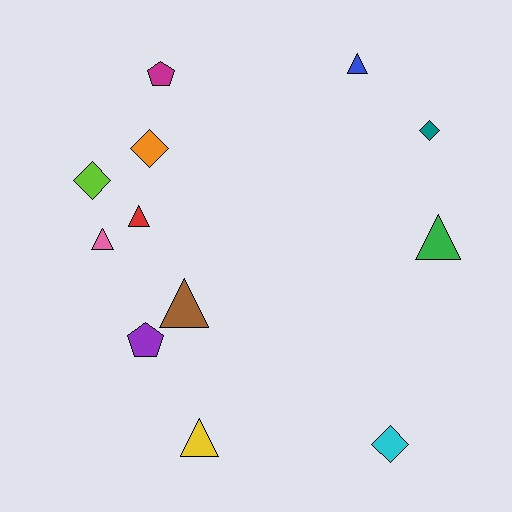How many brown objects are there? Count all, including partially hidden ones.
There is 1 brown object.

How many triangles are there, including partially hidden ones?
There are 6 triangles.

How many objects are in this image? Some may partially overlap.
There are 12 objects.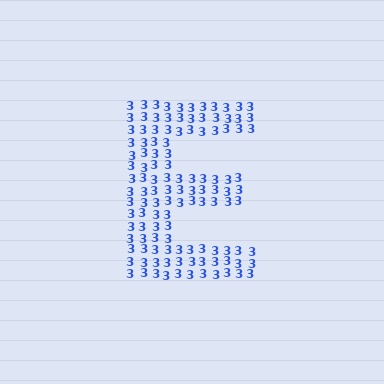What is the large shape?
The large shape is the letter E.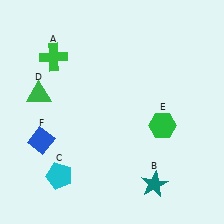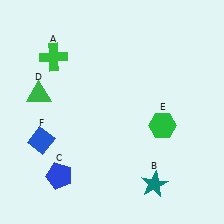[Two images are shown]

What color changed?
The pentagon (C) changed from cyan in Image 1 to blue in Image 2.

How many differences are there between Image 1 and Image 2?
There is 1 difference between the two images.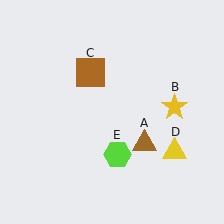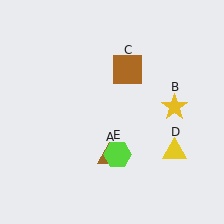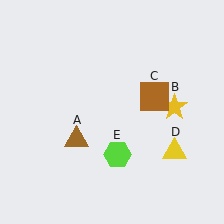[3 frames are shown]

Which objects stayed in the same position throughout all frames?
Yellow star (object B) and yellow triangle (object D) and lime hexagon (object E) remained stationary.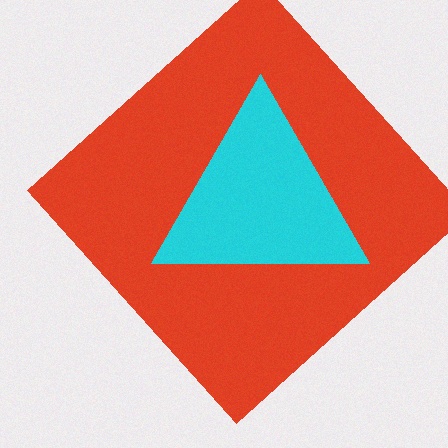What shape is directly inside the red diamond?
The cyan triangle.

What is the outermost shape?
The red diamond.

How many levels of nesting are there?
2.